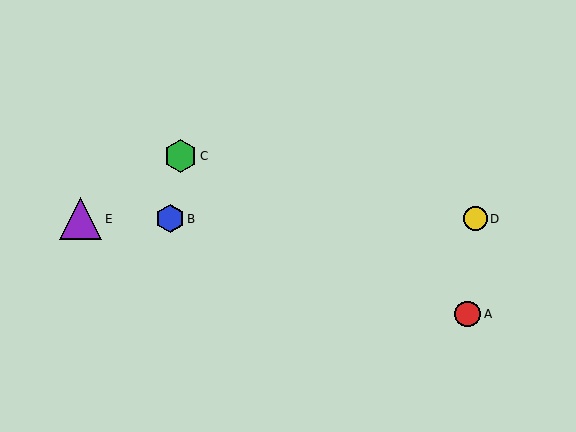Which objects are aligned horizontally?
Objects B, D, E are aligned horizontally.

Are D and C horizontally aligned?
No, D is at y≈219 and C is at y≈156.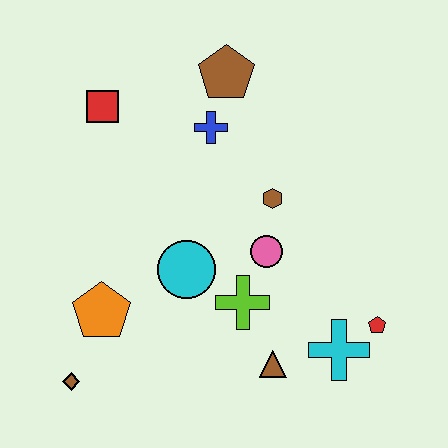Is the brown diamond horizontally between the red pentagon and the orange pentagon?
No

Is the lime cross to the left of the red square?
No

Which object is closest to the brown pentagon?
The blue cross is closest to the brown pentagon.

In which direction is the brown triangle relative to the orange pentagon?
The brown triangle is to the right of the orange pentagon.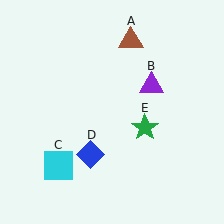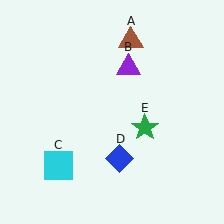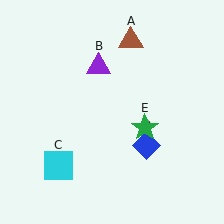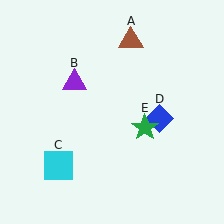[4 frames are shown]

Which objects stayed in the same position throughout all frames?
Brown triangle (object A) and cyan square (object C) and green star (object E) remained stationary.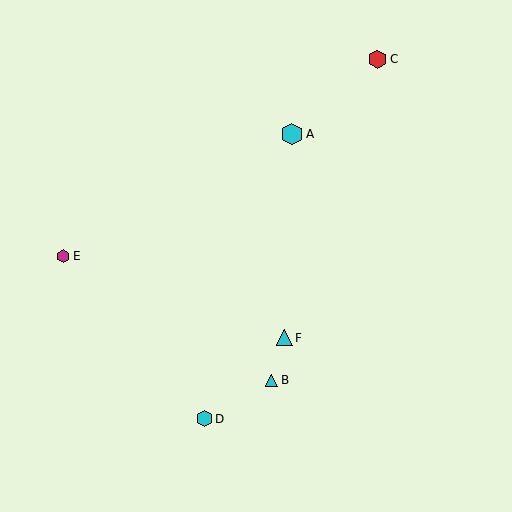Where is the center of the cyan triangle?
The center of the cyan triangle is at (272, 380).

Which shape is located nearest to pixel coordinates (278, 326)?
The cyan triangle (labeled F) at (284, 338) is nearest to that location.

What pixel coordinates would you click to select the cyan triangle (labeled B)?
Click at (272, 380) to select the cyan triangle B.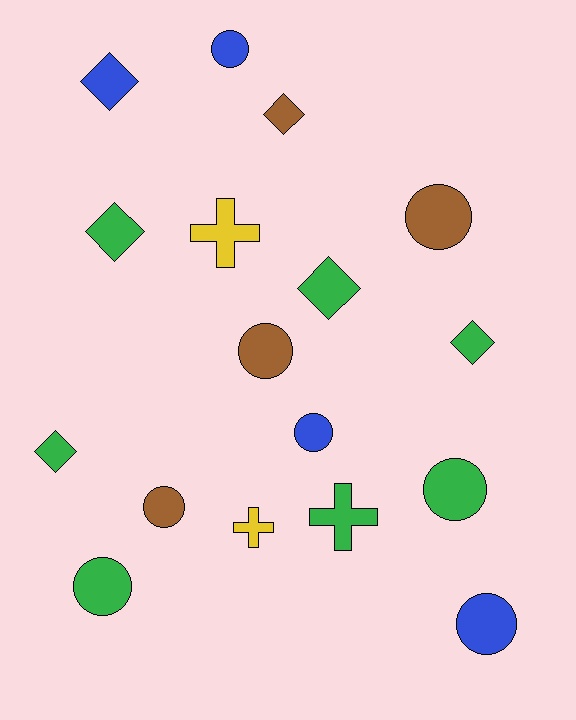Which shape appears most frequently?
Circle, with 8 objects.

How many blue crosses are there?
There are no blue crosses.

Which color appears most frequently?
Green, with 7 objects.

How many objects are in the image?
There are 17 objects.